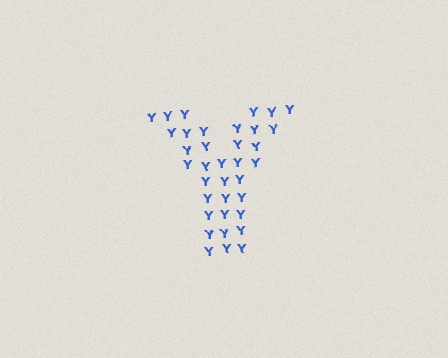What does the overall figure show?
The overall figure shows the letter Y.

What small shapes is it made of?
It is made of small letter Y's.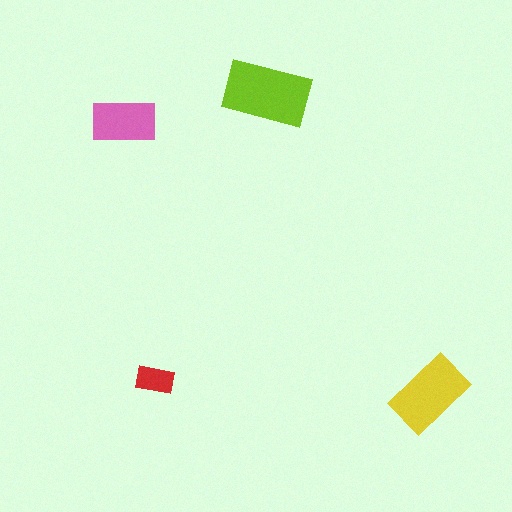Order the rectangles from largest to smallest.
the lime one, the yellow one, the pink one, the red one.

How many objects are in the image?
There are 4 objects in the image.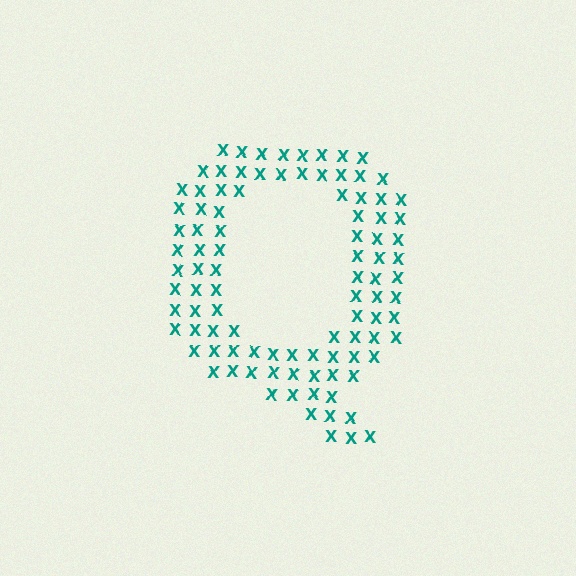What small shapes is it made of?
It is made of small letter X's.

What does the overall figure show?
The overall figure shows the letter Q.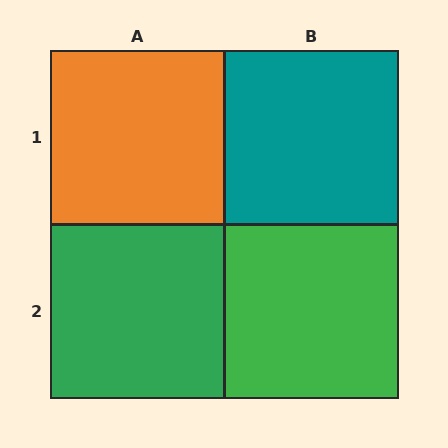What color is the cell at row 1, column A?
Orange.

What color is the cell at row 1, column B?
Teal.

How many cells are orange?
1 cell is orange.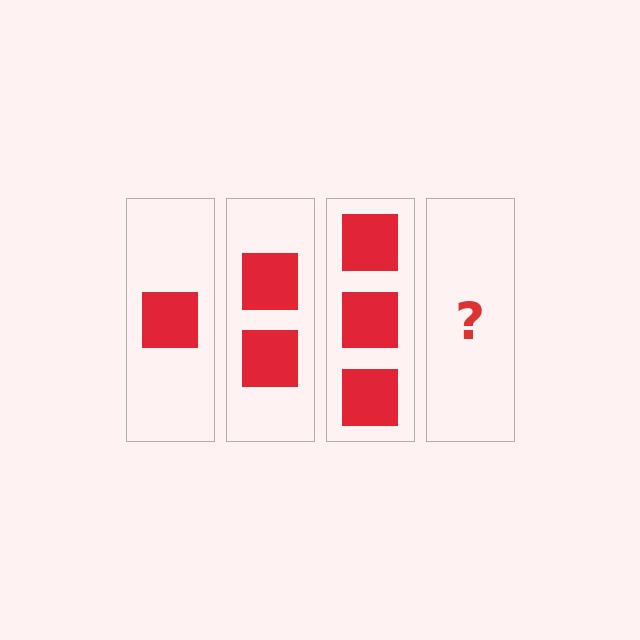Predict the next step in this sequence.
The next step is 4 squares.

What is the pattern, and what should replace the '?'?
The pattern is that each step adds one more square. The '?' should be 4 squares.